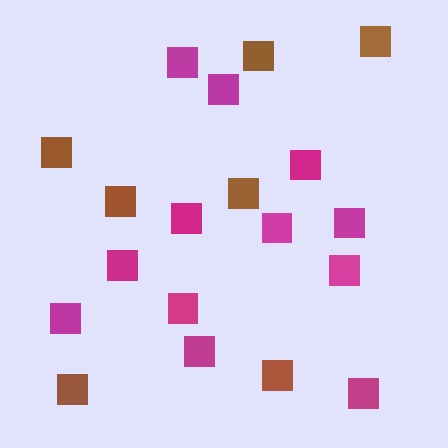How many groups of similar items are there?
There are 2 groups: one group of magenta squares (12) and one group of brown squares (7).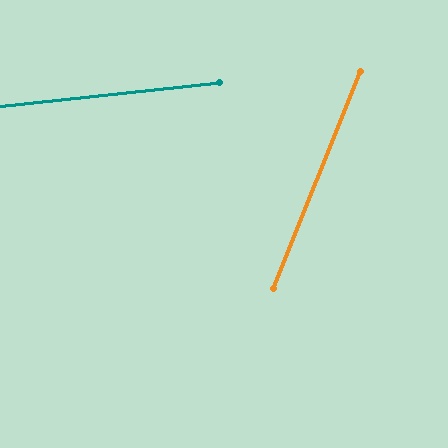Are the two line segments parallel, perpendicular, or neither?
Neither parallel nor perpendicular — they differ by about 62°.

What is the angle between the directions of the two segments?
Approximately 62 degrees.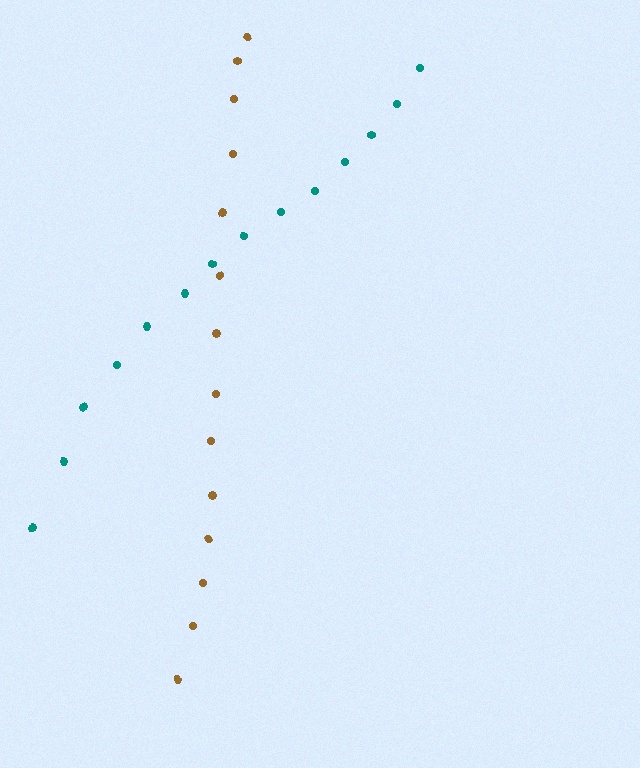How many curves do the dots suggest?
There are 2 distinct paths.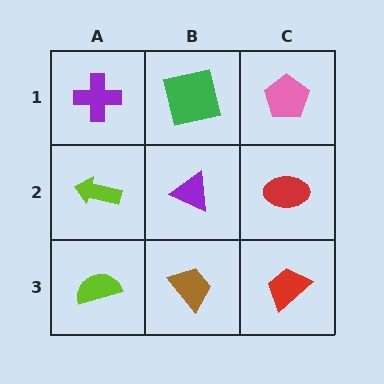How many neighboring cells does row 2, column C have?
3.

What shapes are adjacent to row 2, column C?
A pink pentagon (row 1, column C), a red trapezoid (row 3, column C), a purple triangle (row 2, column B).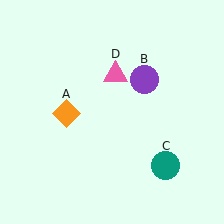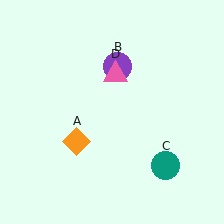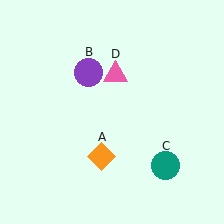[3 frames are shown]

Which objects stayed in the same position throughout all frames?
Teal circle (object C) and pink triangle (object D) remained stationary.